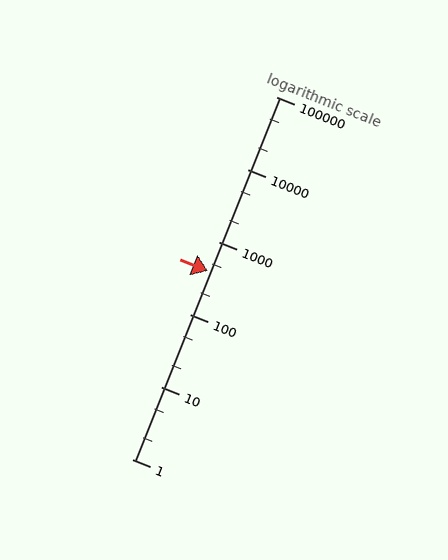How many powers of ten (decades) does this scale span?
The scale spans 5 decades, from 1 to 100000.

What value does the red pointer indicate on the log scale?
The pointer indicates approximately 390.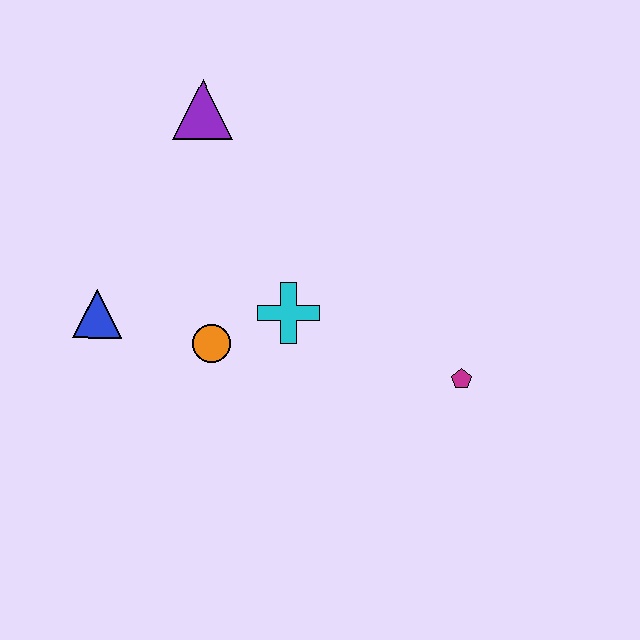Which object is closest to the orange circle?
The cyan cross is closest to the orange circle.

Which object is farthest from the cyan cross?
The purple triangle is farthest from the cyan cross.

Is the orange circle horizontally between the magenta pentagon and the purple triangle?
Yes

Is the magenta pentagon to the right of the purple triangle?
Yes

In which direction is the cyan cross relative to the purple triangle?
The cyan cross is below the purple triangle.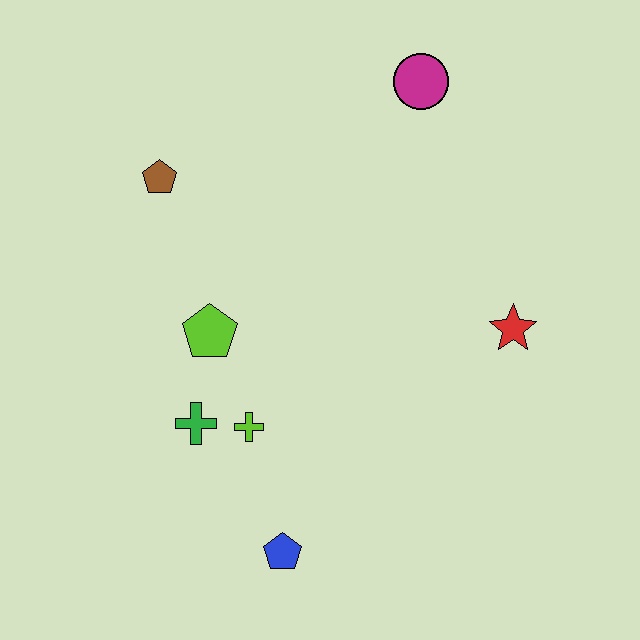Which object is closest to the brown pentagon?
The lime pentagon is closest to the brown pentagon.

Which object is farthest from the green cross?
The magenta circle is farthest from the green cross.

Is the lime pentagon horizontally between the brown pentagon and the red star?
Yes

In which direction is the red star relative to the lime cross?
The red star is to the right of the lime cross.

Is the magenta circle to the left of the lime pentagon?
No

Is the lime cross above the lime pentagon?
No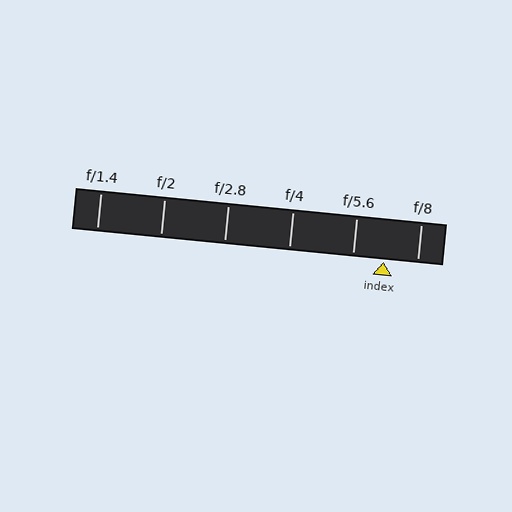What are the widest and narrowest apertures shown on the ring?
The widest aperture shown is f/1.4 and the narrowest is f/8.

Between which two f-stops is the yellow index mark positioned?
The index mark is between f/5.6 and f/8.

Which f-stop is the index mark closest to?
The index mark is closest to f/5.6.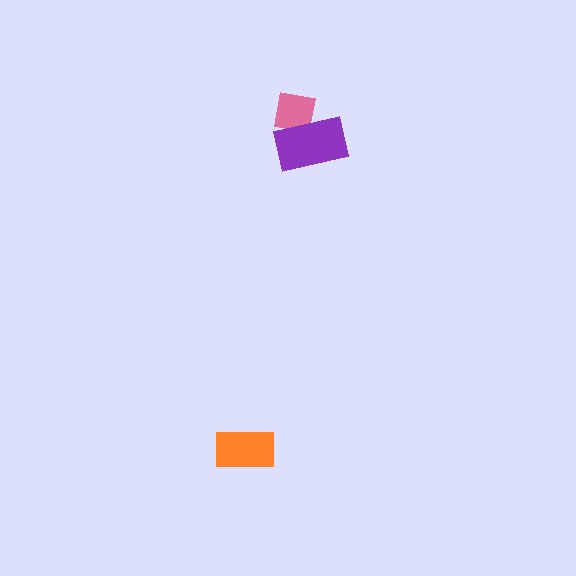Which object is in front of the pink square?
The purple rectangle is in front of the pink square.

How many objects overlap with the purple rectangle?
1 object overlaps with the purple rectangle.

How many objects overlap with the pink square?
1 object overlaps with the pink square.